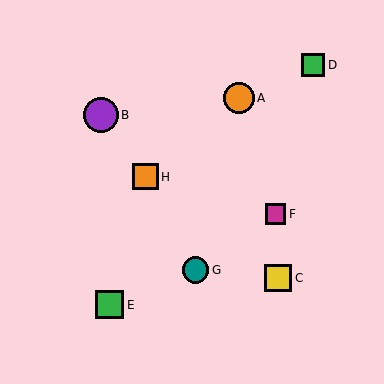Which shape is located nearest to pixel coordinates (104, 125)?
The purple circle (labeled B) at (101, 115) is nearest to that location.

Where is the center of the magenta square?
The center of the magenta square is at (276, 214).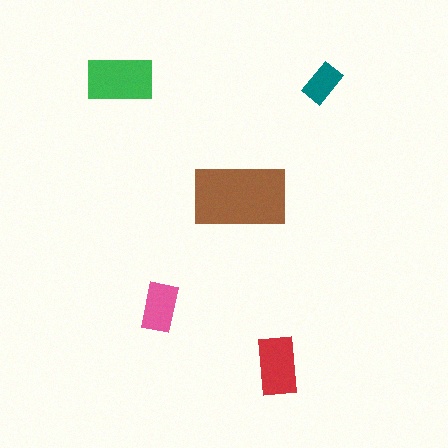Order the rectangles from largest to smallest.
the brown one, the green one, the red one, the pink one, the teal one.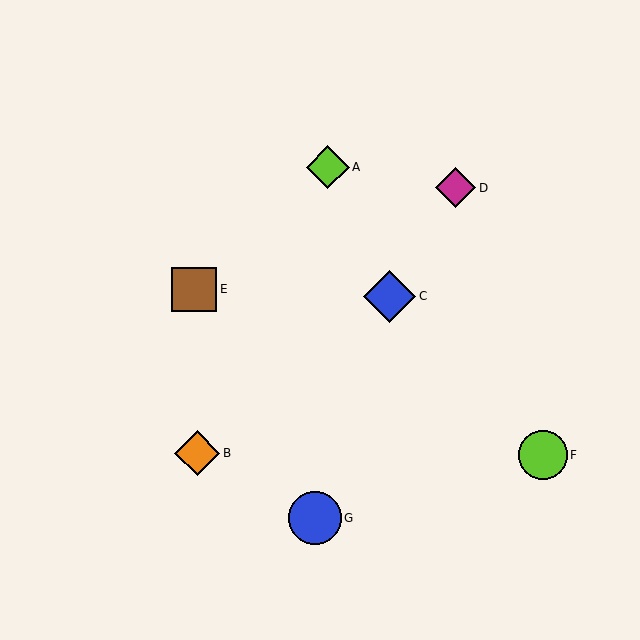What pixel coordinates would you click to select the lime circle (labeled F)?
Click at (543, 455) to select the lime circle F.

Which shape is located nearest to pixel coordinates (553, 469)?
The lime circle (labeled F) at (543, 455) is nearest to that location.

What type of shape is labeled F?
Shape F is a lime circle.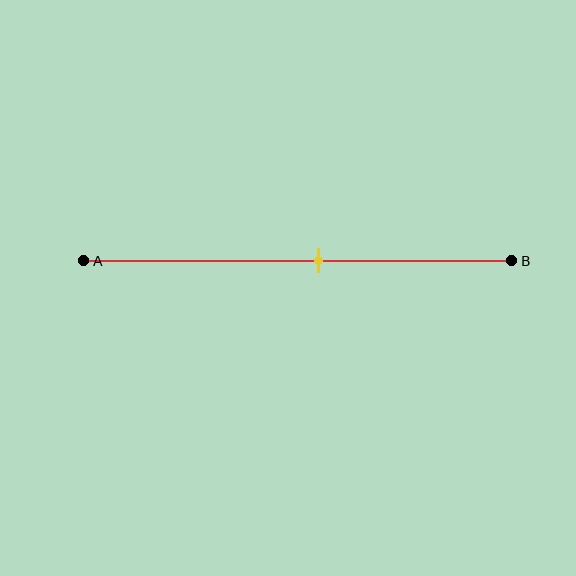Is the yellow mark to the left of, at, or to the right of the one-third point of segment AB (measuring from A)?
The yellow mark is to the right of the one-third point of segment AB.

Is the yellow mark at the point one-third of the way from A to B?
No, the mark is at about 55% from A, not at the 33% one-third point.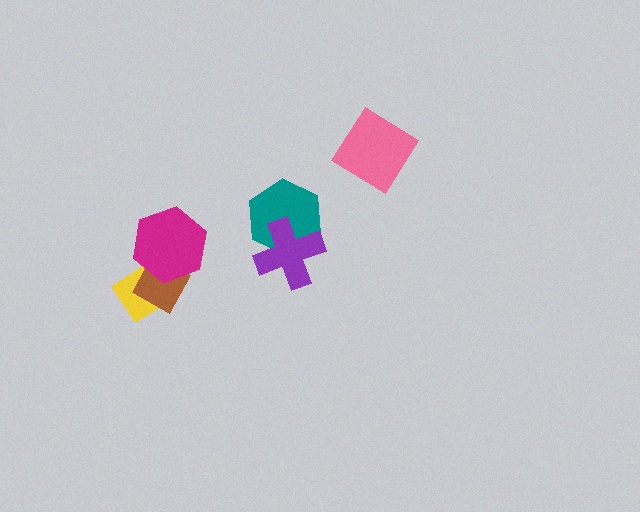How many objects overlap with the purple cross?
1 object overlaps with the purple cross.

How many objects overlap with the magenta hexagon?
2 objects overlap with the magenta hexagon.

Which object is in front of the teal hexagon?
The purple cross is in front of the teal hexagon.